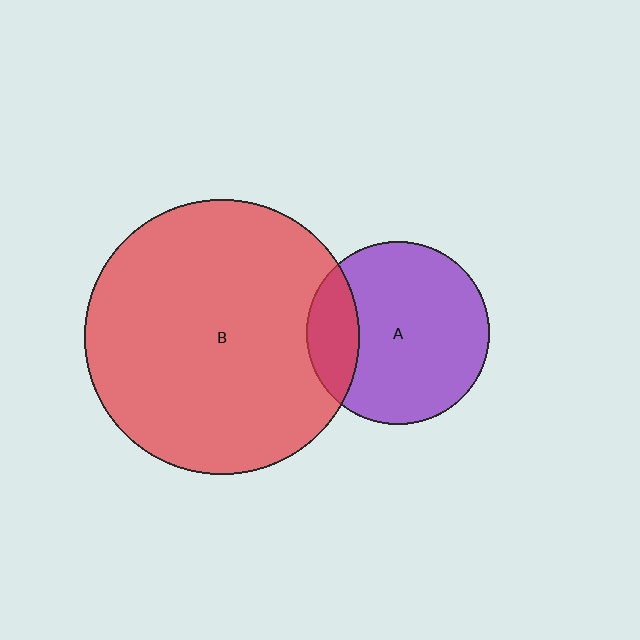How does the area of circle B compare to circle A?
Approximately 2.3 times.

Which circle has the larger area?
Circle B (red).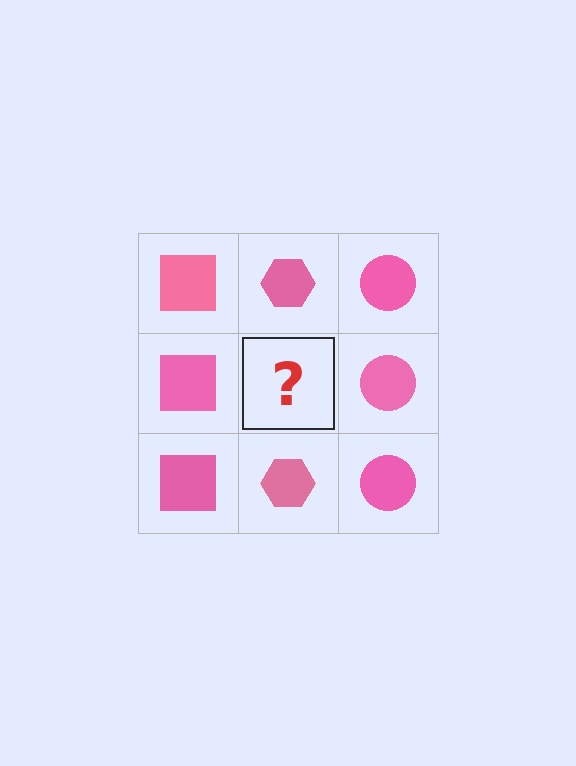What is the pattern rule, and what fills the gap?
The rule is that each column has a consistent shape. The gap should be filled with a pink hexagon.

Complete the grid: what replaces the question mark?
The question mark should be replaced with a pink hexagon.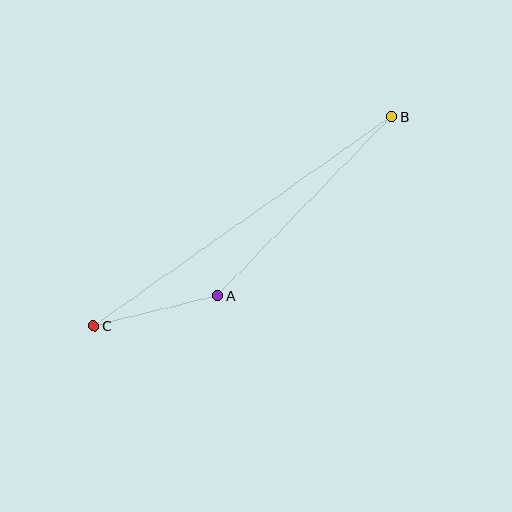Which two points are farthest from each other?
Points B and C are farthest from each other.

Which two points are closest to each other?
Points A and C are closest to each other.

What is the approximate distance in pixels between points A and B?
The distance between A and B is approximately 250 pixels.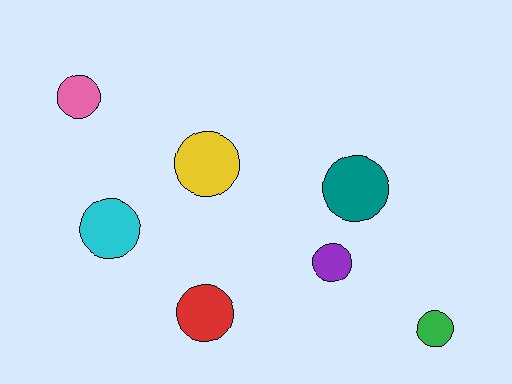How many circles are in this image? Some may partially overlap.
There are 7 circles.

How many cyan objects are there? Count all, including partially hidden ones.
There is 1 cyan object.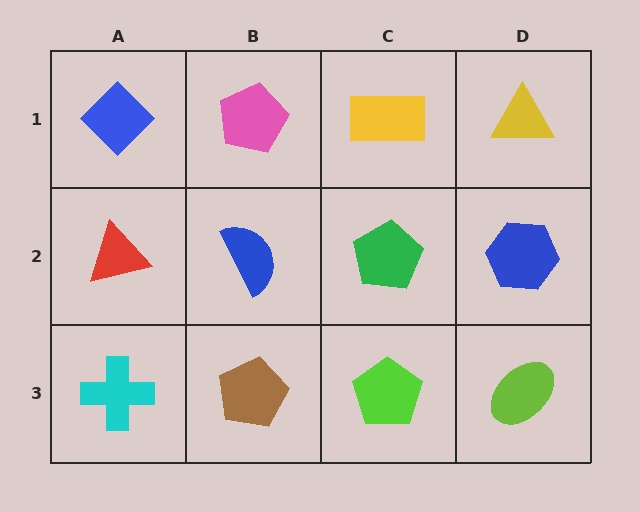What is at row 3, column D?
A lime ellipse.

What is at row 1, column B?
A pink pentagon.